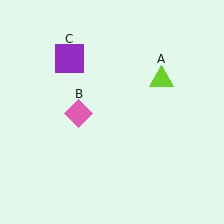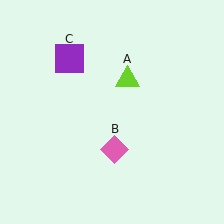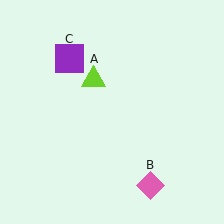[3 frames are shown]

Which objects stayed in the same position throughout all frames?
Purple square (object C) remained stationary.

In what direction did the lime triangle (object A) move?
The lime triangle (object A) moved left.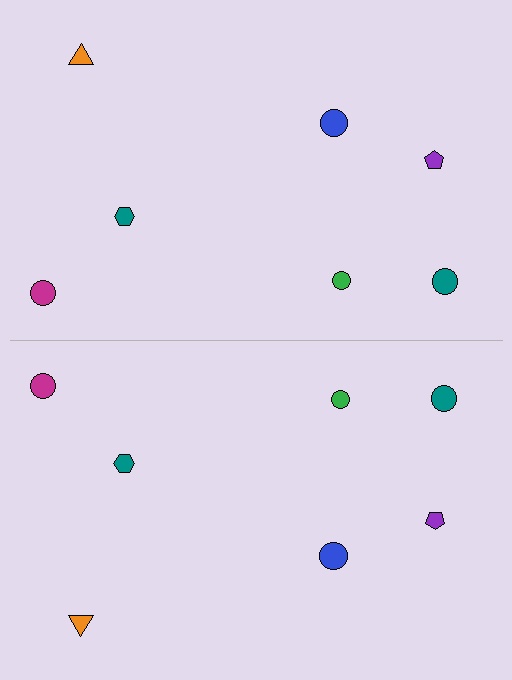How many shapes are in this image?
There are 14 shapes in this image.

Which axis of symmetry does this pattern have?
The pattern has a horizontal axis of symmetry running through the center of the image.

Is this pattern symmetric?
Yes, this pattern has bilateral (reflection) symmetry.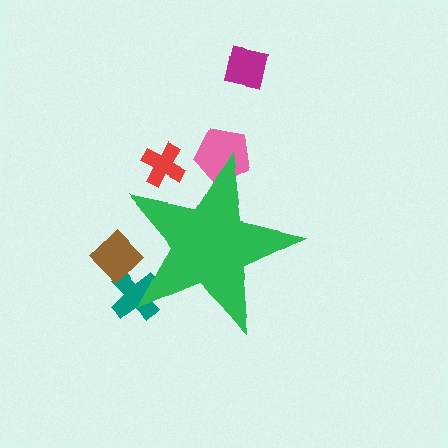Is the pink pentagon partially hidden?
Yes, the pink pentagon is partially hidden behind the green star.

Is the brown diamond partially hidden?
Yes, the brown diamond is partially hidden behind the green star.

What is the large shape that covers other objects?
A green star.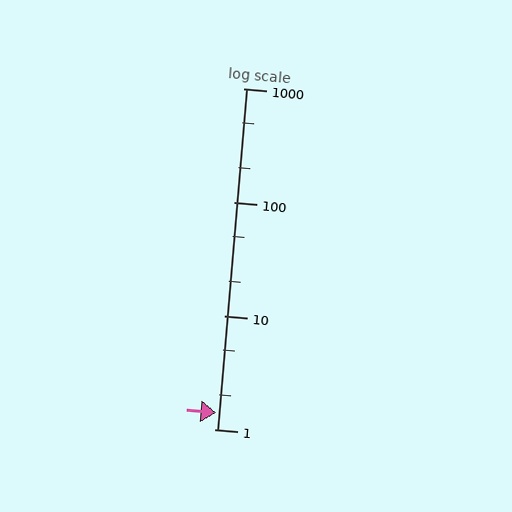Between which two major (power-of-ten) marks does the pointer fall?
The pointer is between 1 and 10.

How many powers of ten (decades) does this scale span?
The scale spans 3 decades, from 1 to 1000.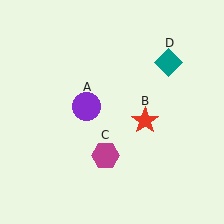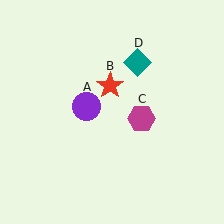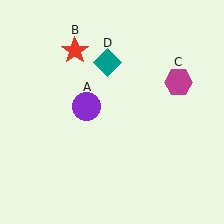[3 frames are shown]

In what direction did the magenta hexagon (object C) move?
The magenta hexagon (object C) moved up and to the right.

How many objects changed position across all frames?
3 objects changed position: red star (object B), magenta hexagon (object C), teal diamond (object D).